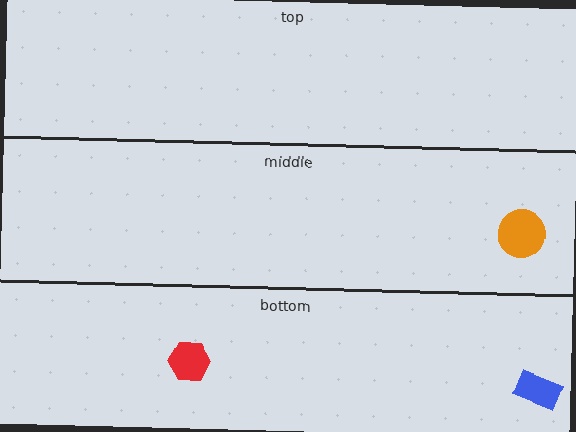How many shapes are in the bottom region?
2.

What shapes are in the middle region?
The orange circle.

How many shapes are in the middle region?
1.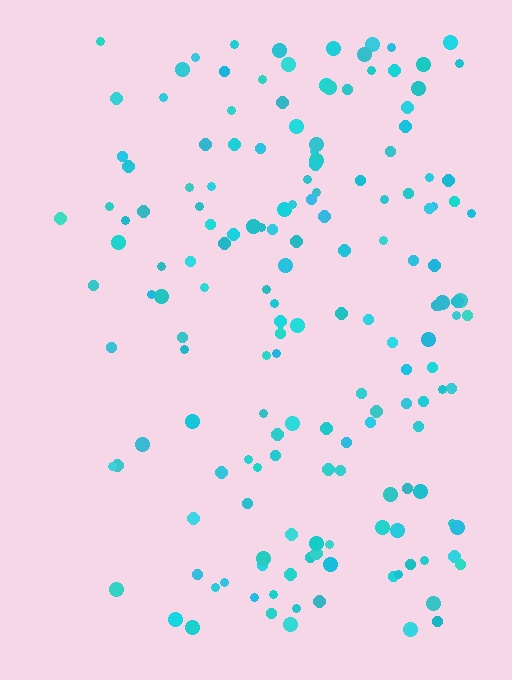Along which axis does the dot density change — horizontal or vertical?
Horizontal.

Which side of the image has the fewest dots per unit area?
The left.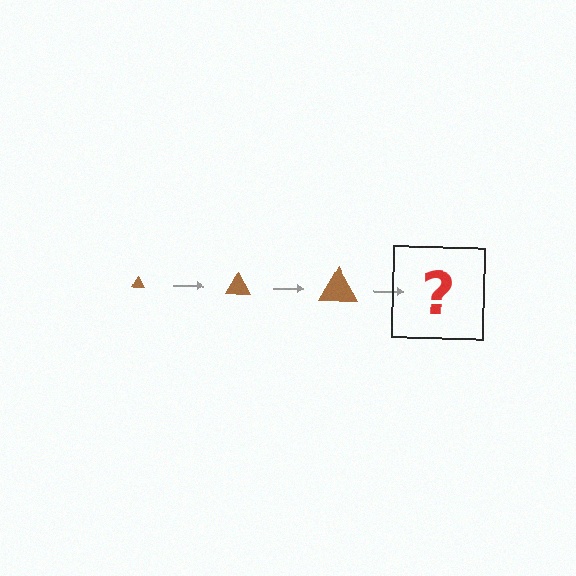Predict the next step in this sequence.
The next step is a brown triangle, larger than the previous one.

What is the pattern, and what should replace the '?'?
The pattern is that the triangle gets progressively larger each step. The '?' should be a brown triangle, larger than the previous one.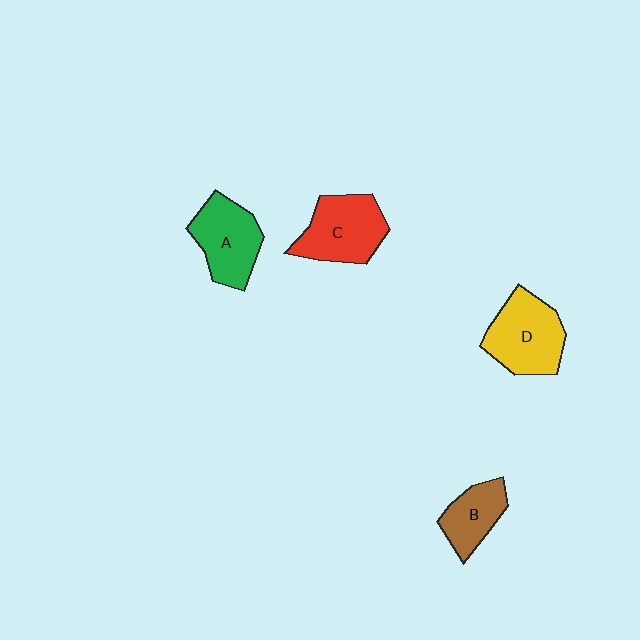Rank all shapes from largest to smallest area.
From largest to smallest: D (yellow), C (red), A (green), B (brown).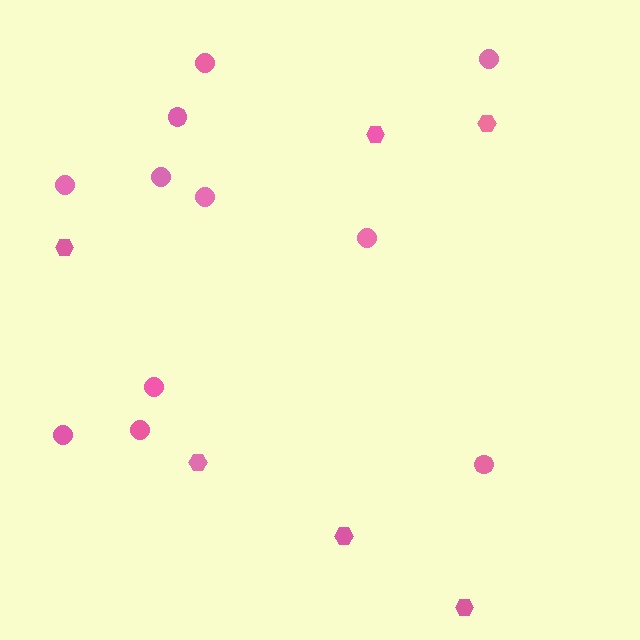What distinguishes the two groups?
There are 2 groups: one group of circles (11) and one group of hexagons (6).